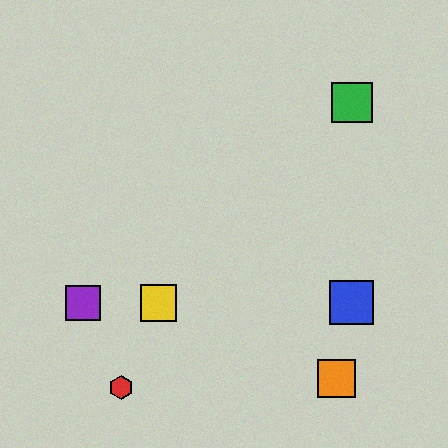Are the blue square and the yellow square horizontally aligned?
Yes, both are at y≈303.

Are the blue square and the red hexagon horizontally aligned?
No, the blue square is at y≈303 and the red hexagon is at y≈387.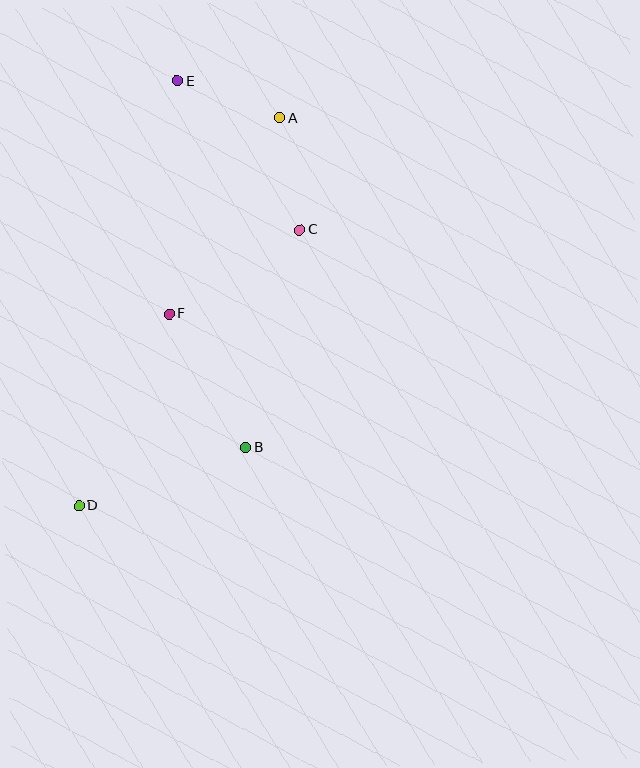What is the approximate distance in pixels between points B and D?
The distance between B and D is approximately 177 pixels.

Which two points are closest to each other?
Points A and E are closest to each other.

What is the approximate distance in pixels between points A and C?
The distance between A and C is approximately 114 pixels.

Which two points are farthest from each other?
Points A and D are farthest from each other.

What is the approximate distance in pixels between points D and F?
The distance between D and F is approximately 212 pixels.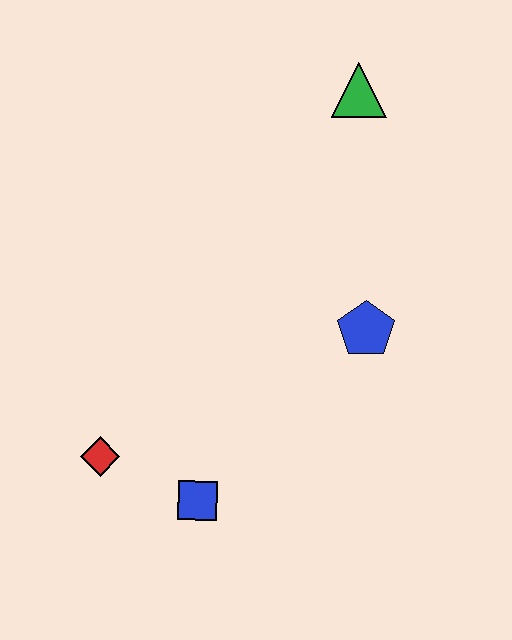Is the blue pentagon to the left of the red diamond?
No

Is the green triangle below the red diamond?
No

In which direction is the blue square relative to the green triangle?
The blue square is below the green triangle.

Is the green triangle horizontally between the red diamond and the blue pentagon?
Yes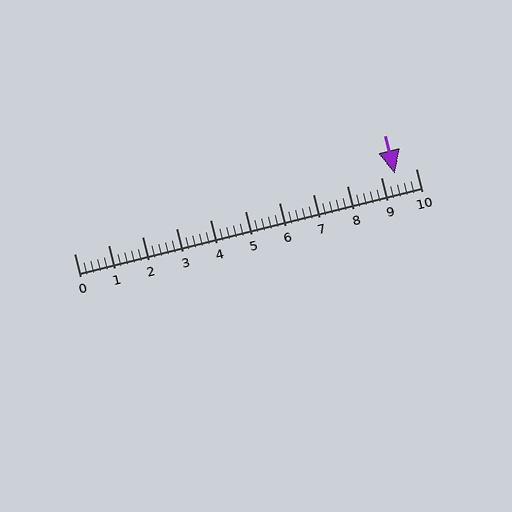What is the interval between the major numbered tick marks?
The major tick marks are spaced 1 units apart.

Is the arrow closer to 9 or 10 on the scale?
The arrow is closer to 9.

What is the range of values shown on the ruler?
The ruler shows values from 0 to 10.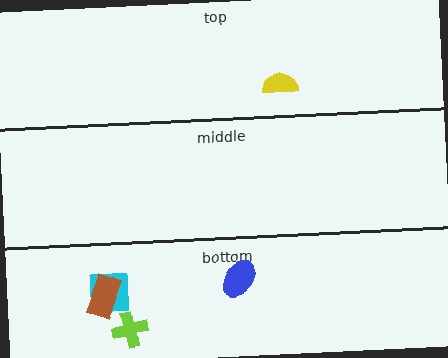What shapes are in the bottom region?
The blue ellipse, the cyan square, the brown rectangle, the lime cross.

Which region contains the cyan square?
The bottom region.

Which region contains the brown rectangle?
The bottom region.